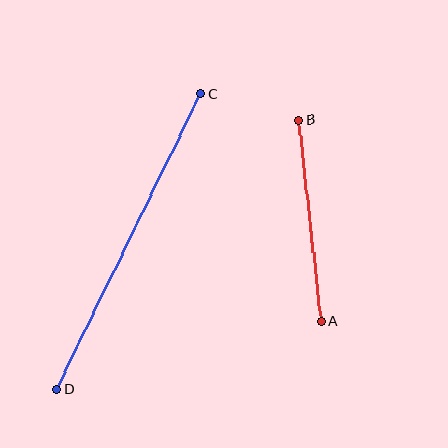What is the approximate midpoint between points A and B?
The midpoint is at approximately (310, 221) pixels.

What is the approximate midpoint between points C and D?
The midpoint is at approximately (129, 242) pixels.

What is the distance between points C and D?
The distance is approximately 328 pixels.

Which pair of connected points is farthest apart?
Points C and D are farthest apart.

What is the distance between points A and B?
The distance is approximately 203 pixels.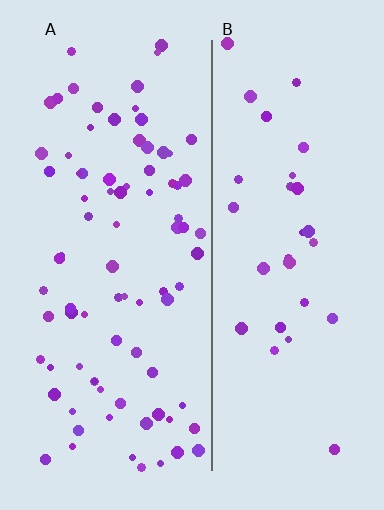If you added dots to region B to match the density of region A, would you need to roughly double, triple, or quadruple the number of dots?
Approximately triple.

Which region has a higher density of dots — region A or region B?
A (the left).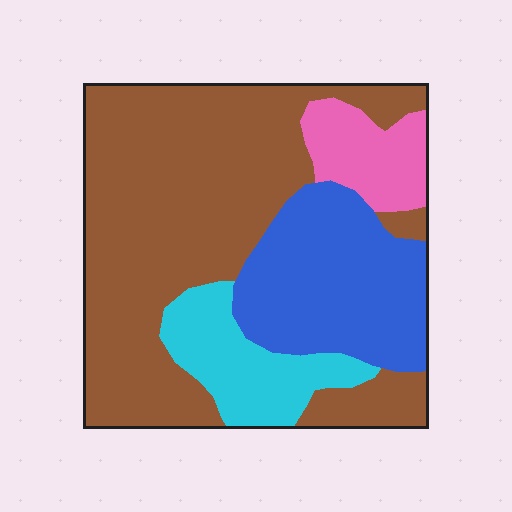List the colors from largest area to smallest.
From largest to smallest: brown, blue, cyan, pink.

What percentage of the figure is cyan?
Cyan takes up about one eighth (1/8) of the figure.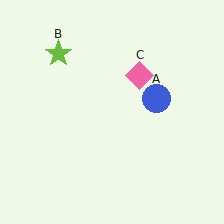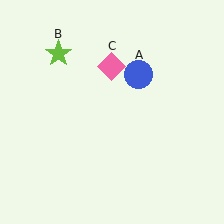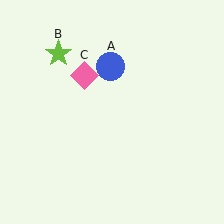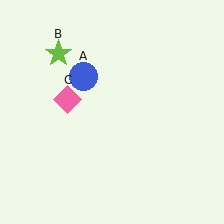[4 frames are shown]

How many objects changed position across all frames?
2 objects changed position: blue circle (object A), pink diamond (object C).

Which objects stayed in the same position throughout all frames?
Lime star (object B) remained stationary.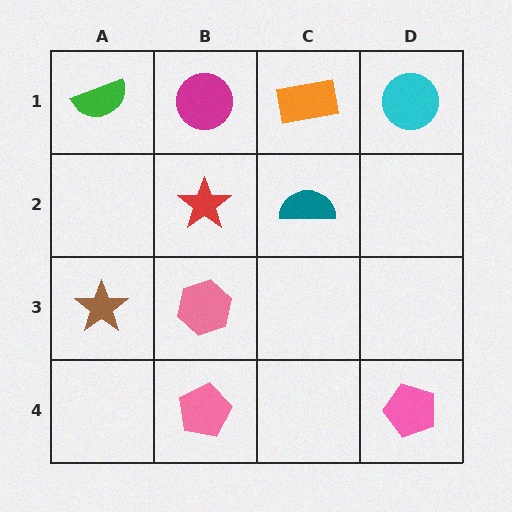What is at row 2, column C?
A teal semicircle.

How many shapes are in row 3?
2 shapes.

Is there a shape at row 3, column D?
No, that cell is empty.